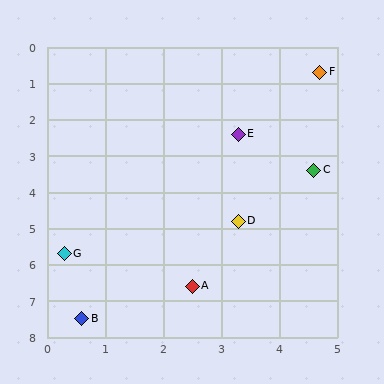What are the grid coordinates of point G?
Point G is at approximately (0.3, 5.7).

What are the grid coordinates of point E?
Point E is at approximately (3.3, 2.4).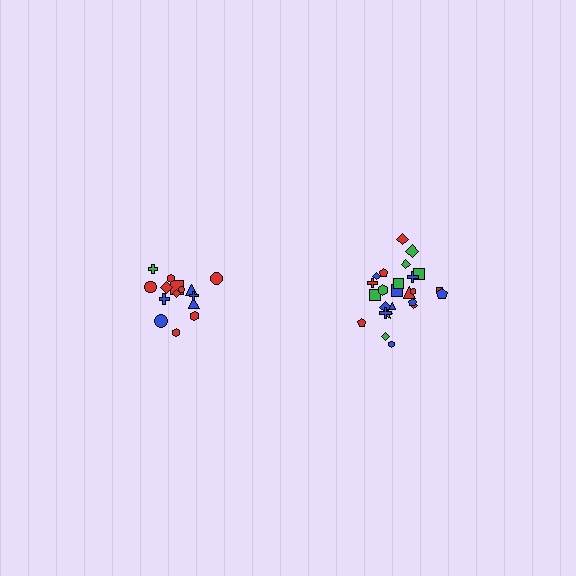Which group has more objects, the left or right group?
The right group.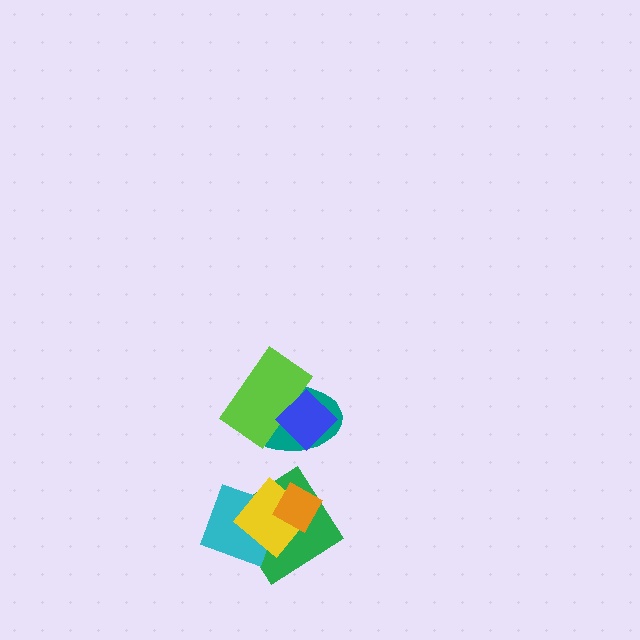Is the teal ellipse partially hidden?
Yes, it is partially covered by another shape.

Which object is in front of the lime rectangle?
The blue diamond is in front of the lime rectangle.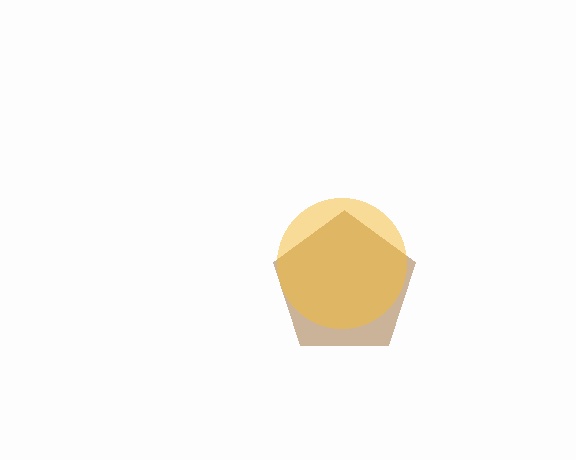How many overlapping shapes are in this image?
There are 2 overlapping shapes in the image.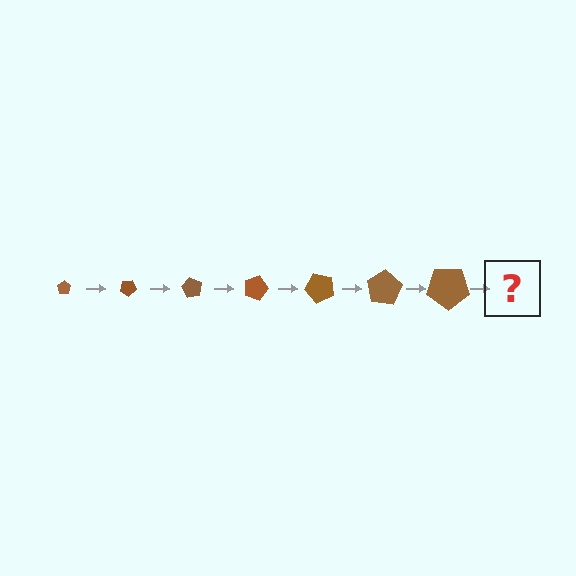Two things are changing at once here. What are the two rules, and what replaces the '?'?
The two rules are that the pentagon grows larger each step and it rotates 30 degrees each step. The '?' should be a pentagon, larger than the previous one and rotated 210 degrees from the start.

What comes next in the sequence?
The next element should be a pentagon, larger than the previous one and rotated 210 degrees from the start.